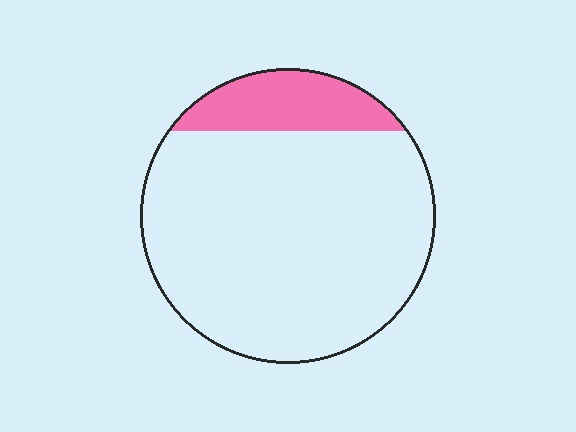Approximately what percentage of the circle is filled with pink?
Approximately 15%.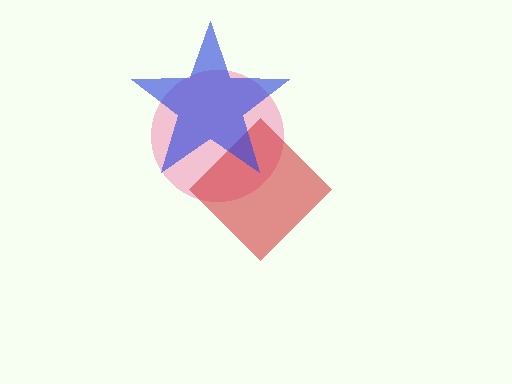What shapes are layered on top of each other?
The layered shapes are: a pink circle, a red diamond, a blue star.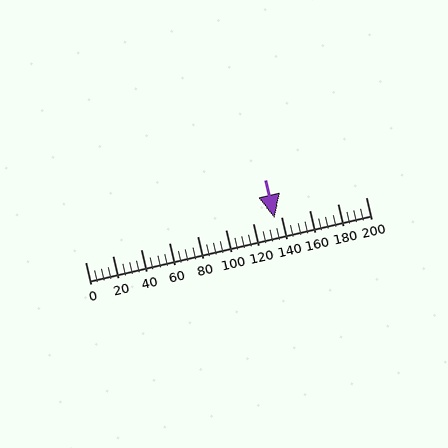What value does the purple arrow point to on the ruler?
The purple arrow points to approximately 135.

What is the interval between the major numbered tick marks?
The major tick marks are spaced 20 units apart.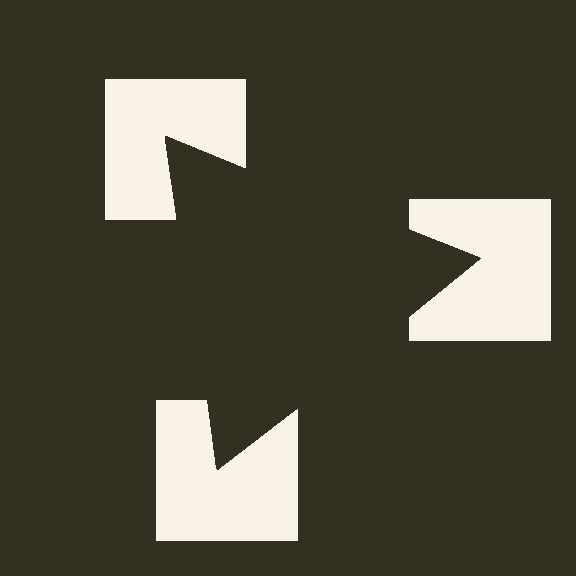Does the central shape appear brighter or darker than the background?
It typically appears slightly darker than the background, even though no actual brightness change is drawn.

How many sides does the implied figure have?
3 sides.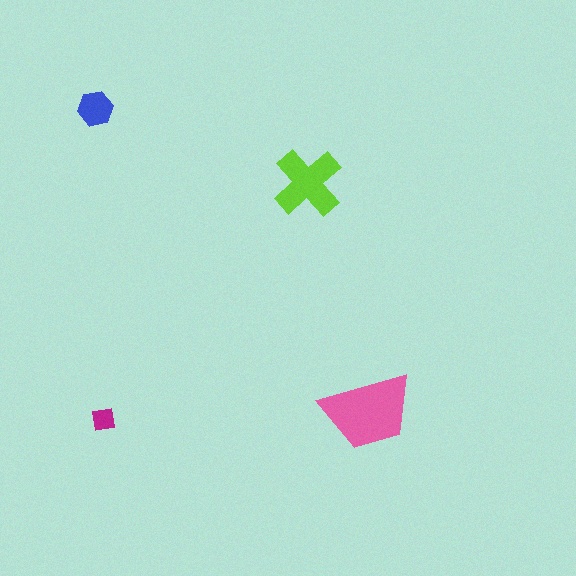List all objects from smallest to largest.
The magenta square, the blue hexagon, the lime cross, the pink trapezoid.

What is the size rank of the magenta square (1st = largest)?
4th.